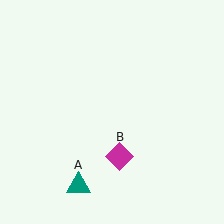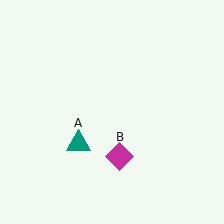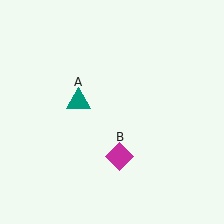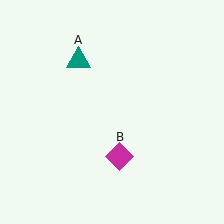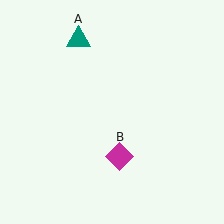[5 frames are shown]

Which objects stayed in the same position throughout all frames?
Magenta diamond (object B) remained stationary.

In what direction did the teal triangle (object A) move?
The teal triangle (object A) moved up.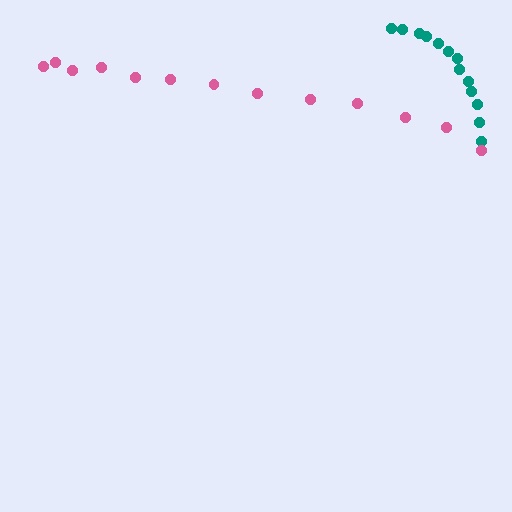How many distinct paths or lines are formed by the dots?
There are 2 distinct paths.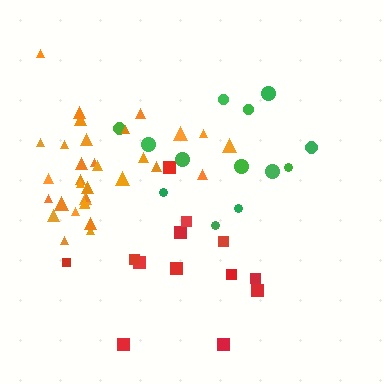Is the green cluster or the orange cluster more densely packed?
Orange.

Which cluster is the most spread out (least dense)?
Red.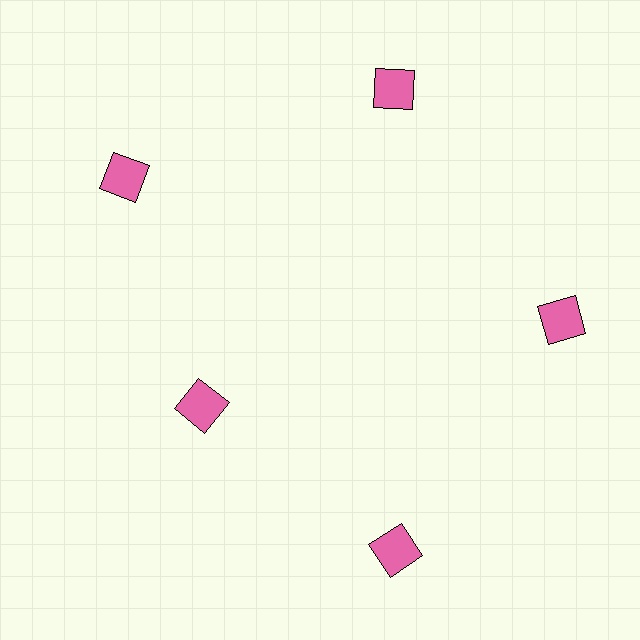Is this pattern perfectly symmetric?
No. The 5 pink squares are arranged in a ring, but one element near the 8 o'clock position is pulled inward toward the center, breaking the 5-fold rotational symmetry.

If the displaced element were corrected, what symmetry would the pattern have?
It would have 5-fold rotational symmetry — the pattern would map onto itself every 72 degrees.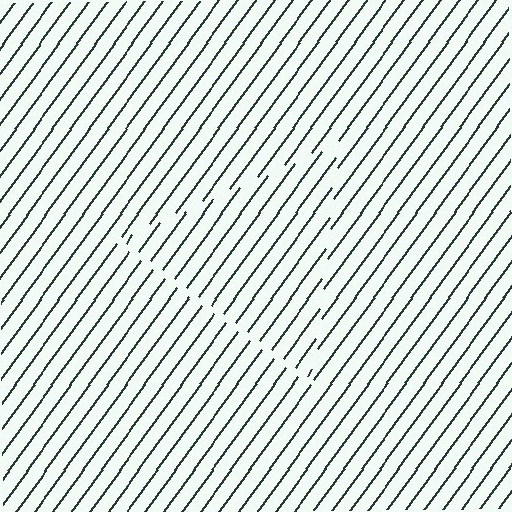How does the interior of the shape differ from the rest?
The interior of the shape contains the same grating, shifted by half a period — the contour is defined by the phase discontinuity where line-ends from the inner and outer gratings abut.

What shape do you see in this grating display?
An illusory triangle. The interior of the shape contains the same grating, shifted by half a period — the contour is defined by the phase discontinuity where line-ends from the inner and outer gratings abut.